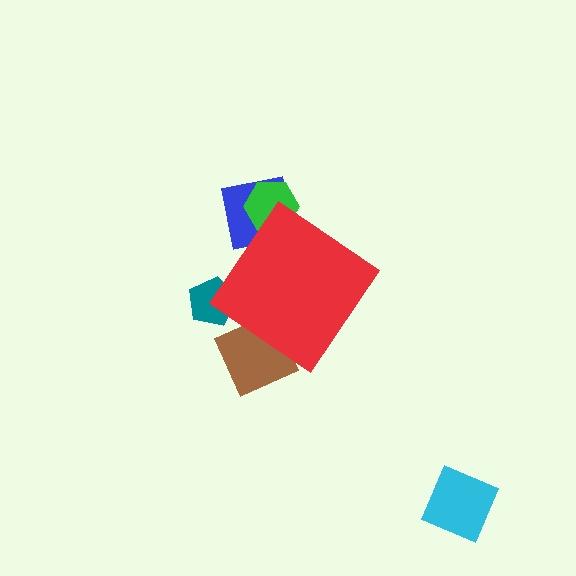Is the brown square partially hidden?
Yes, the brown square is partially hidden behind the red diamond.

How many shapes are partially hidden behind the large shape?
4 shapes are partially hidden.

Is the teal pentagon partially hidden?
Yes, the teal pentagon is partially hidden behind the red diamond.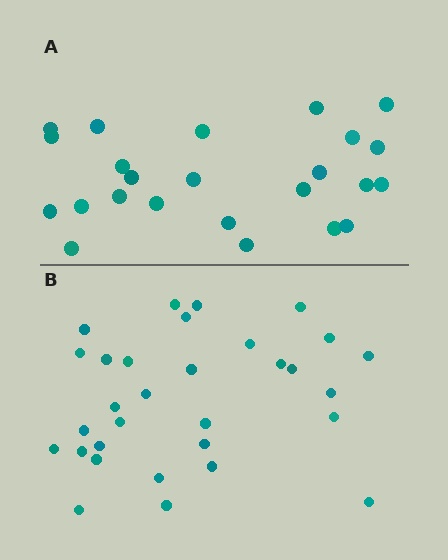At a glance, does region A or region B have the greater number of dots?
Region B (the bottom region) has more dots.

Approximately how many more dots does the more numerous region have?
Region B has roughly 8 or so more dots than region A.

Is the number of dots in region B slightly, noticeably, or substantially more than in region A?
Region B has noticeably more, but not dramatically so. The ratio is roughly 1.3 to 1.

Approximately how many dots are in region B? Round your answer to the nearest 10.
About 30 dots. (The exact count is 31, which rounds to 30.)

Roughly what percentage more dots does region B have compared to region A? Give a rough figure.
About 30% more.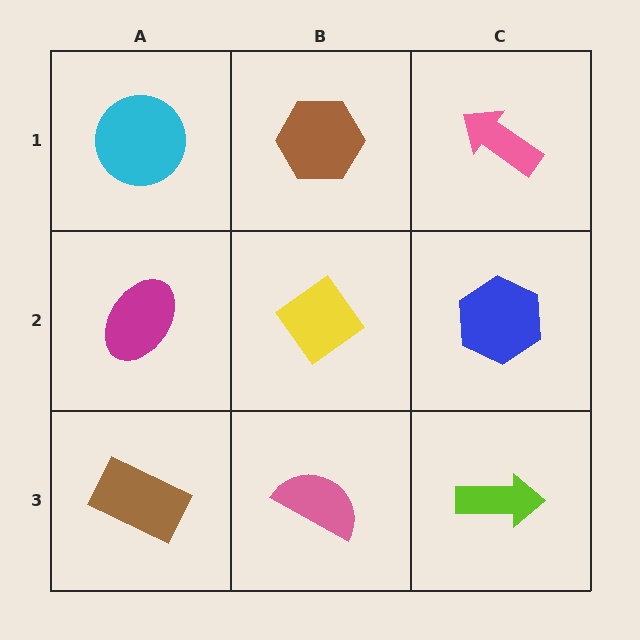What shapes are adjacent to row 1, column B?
A yellow diamond (row 2, column B), a cyan circle (row 1, column A), a pink arrow (row 1, column C).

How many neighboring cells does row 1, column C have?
2.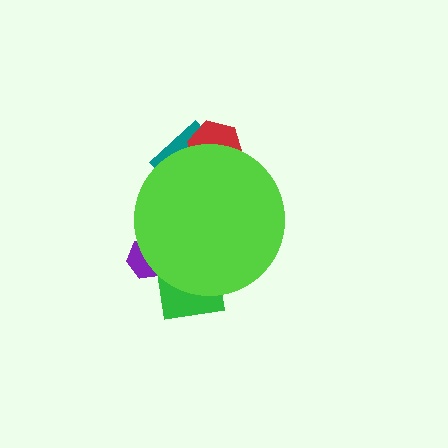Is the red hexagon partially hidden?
Yes, the red hexagon is partially hidden behind the lime circle.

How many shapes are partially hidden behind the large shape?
4 shapes are partially hidden.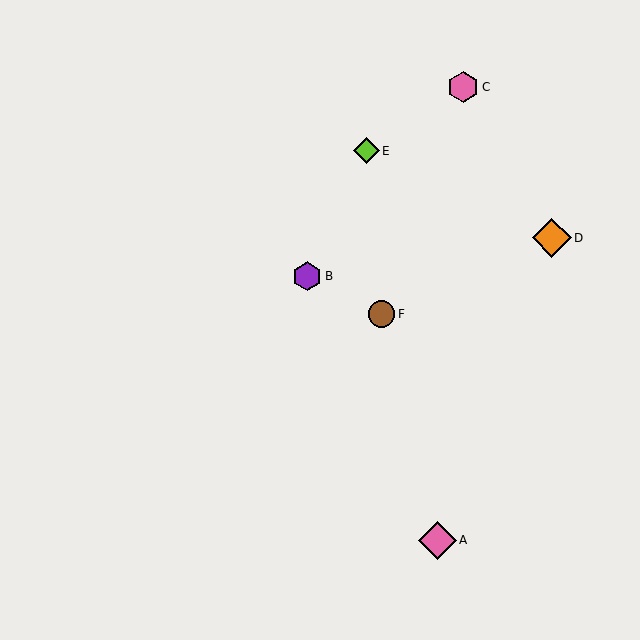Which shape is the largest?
The orange diamond (labeled D) is the largest.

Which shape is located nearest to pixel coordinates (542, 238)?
The orange diamond (labeled D) at (552, 238) is nearest to that location.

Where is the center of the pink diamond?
The center of the pink diamond is at (437, 540).